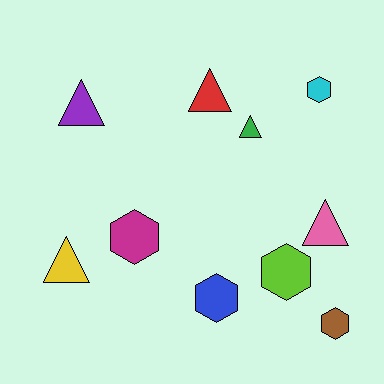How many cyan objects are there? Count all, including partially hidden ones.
There is 1 cyan object.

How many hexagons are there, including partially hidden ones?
There are 5 hexagons.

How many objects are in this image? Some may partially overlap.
There are 10 objects.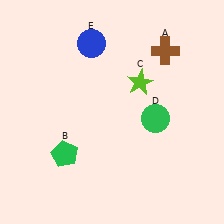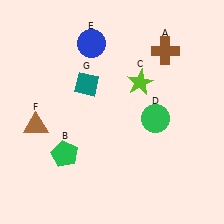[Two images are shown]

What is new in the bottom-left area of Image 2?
A brown triangle (F) was added in the bottom-left area of Image 2.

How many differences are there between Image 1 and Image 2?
There are 2 differences between the two images.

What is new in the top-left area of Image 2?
A teal diamond (G) was added in the top-left area of Image 2.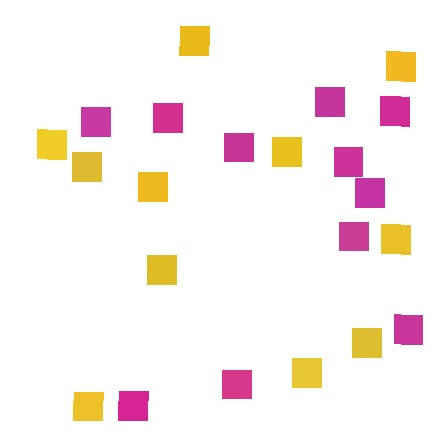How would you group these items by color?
There are 2 groups: one group of yellow squares (11) and one group of magenta squares (11).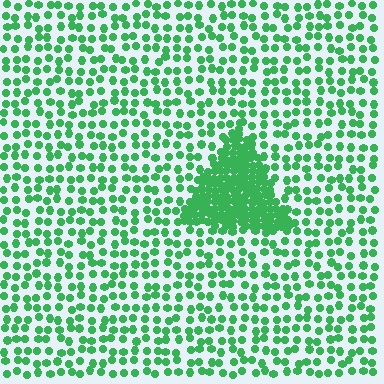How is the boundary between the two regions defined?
The boundary is defined by a change in element density (approximately 3.0x ratio). All elements are the same color, size, and shape.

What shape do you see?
I see a triangle.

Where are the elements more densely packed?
The elements are more densely packed inside the triangle boundary.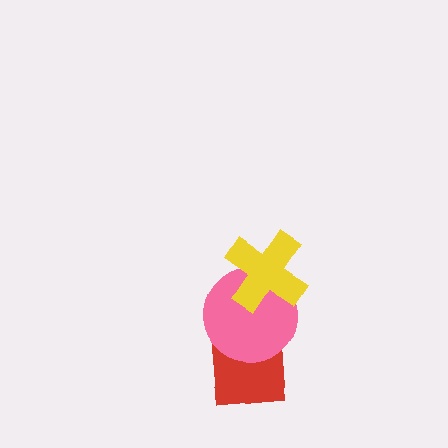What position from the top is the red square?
The red square is 3rd from the top.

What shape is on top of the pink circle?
The yellow cross is on top of the pink circle.